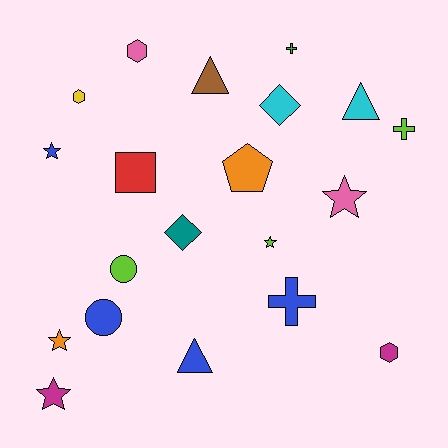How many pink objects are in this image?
There are 2 pink objects.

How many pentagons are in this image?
There is 1 pentagon.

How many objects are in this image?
There are 20 objects.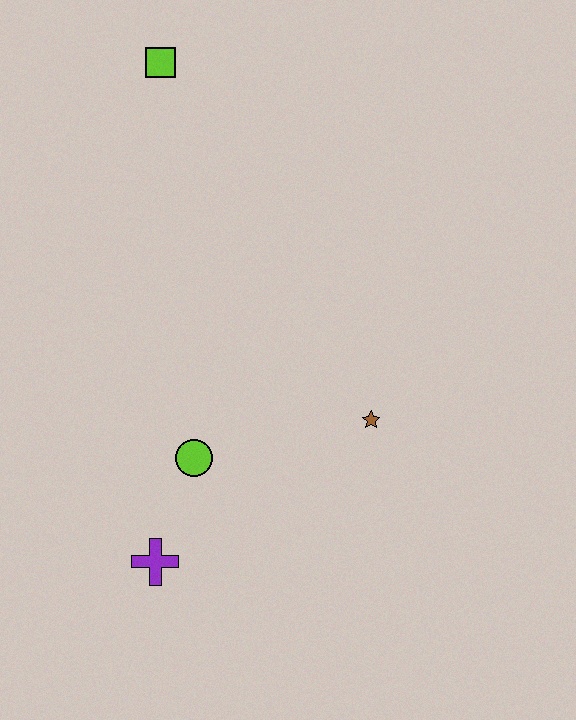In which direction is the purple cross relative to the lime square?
The purple cross is below the lime square.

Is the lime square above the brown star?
Yes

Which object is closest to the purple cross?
The lime circle is closest to the purple cross.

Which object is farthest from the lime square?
The purple cross is farthest from the lime square.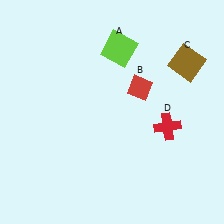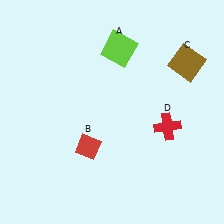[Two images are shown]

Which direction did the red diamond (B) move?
The red diamond (B) moved down.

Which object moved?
The red diamond (B) moved down.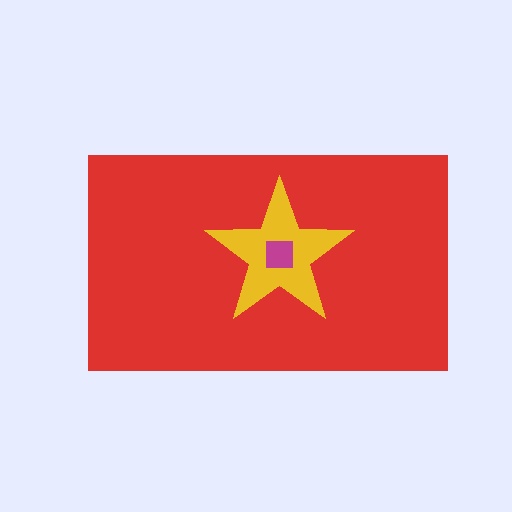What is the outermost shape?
The red rectangle.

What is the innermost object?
The magenta square.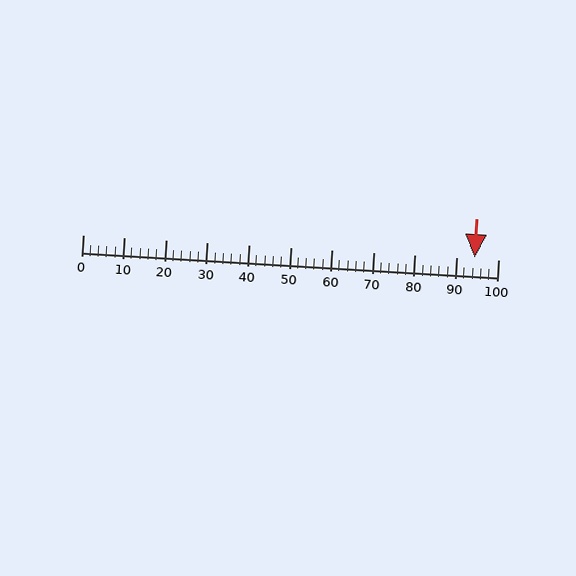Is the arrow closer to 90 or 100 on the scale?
The arrow is closer to 90.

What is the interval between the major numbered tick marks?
The major tick marks are spaced 10 units apart.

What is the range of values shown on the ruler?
The ruler shows values from 0 to 100.